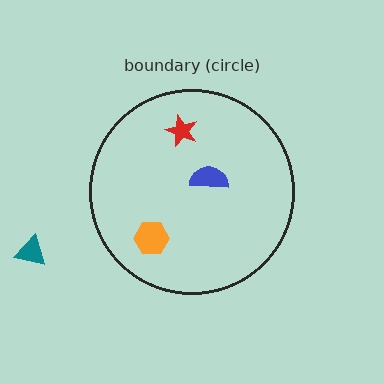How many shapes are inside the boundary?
3 inside, 1 outside.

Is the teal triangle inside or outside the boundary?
Outside.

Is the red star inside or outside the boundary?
Inside.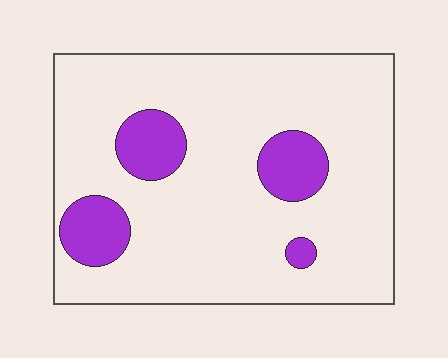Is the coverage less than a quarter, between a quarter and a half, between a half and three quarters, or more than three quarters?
Less than a quarter.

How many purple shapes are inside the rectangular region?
4.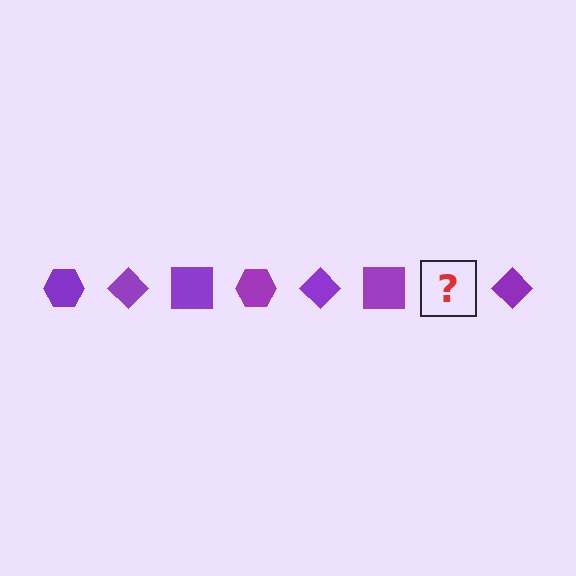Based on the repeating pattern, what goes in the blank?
The blank should be a purple hexagon.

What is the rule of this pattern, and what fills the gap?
The rule is that the pattern cycles through hexagon, diamond, square shapes in purple. The gap should be filled with a purple hexagon.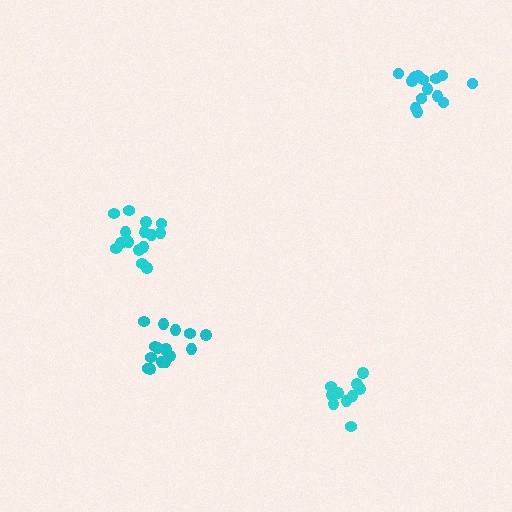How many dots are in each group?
Group 1: 15 dots, Group 2: 10 dots, Group 3: 14 dots, Group 4: 16 dots (55 total).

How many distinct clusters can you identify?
There are 4 distinct clusters.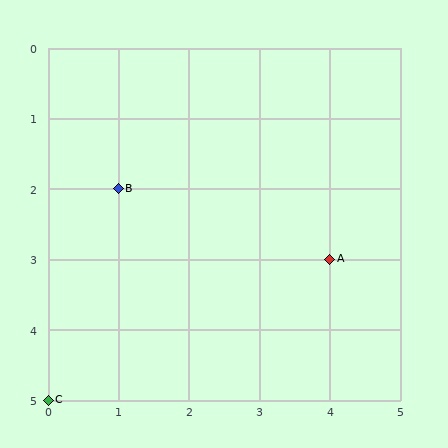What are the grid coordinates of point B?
Point B is at grid coordinates (1, 2).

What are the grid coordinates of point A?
Point A is at grid coordinates (4, 3).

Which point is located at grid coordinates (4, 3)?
Point A is at (4, 3).